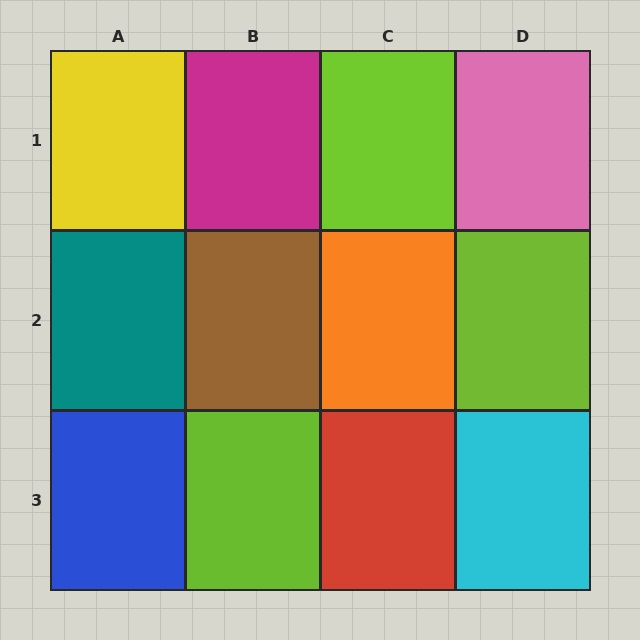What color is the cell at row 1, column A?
Yellow.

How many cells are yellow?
1 cell is yellow.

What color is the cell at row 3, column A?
Blue.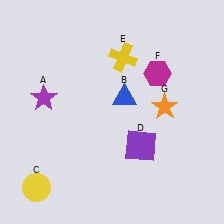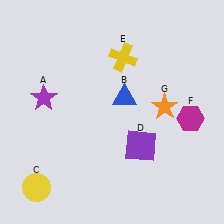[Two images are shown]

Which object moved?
The magenta hexagon (F) moved down.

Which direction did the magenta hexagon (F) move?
The magenta hexagon (F) moved down.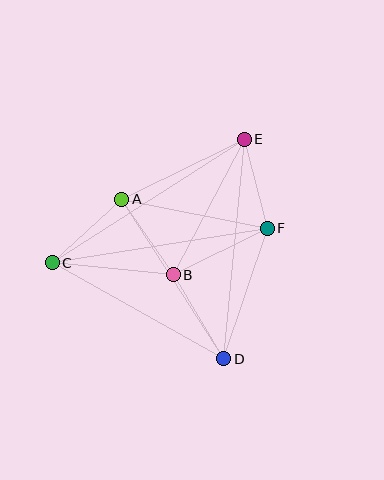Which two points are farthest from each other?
Points C and E are farthest from each other.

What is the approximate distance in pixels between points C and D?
The distance between C and D is approximately 196 pixels.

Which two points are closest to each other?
Points A and B are closest to each other.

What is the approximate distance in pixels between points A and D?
The distance between A and D is approximately 189 pixels.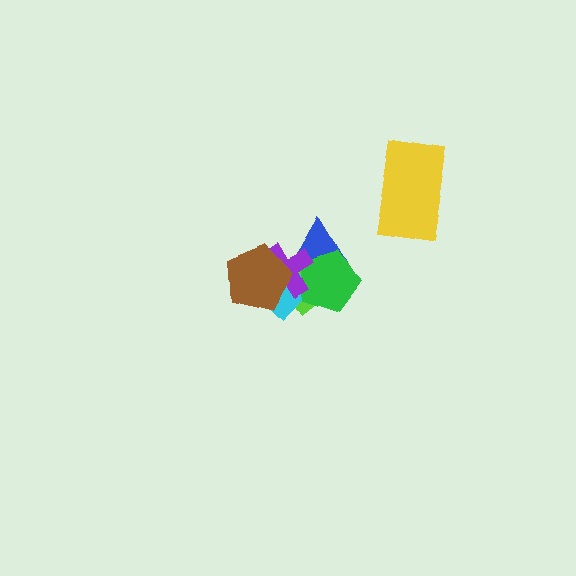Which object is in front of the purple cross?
The brown pentagon is in front of the purple cross.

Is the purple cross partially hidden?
Yes, it is partially covered by another shape.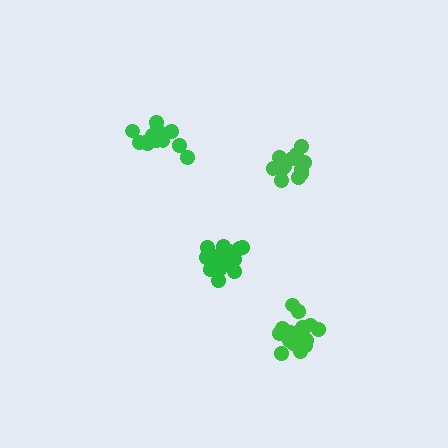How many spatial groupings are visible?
There are 4 spatial groupings.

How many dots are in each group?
Group 1: 16 dots, Group 2: 15 dots, Group 3: 20 dots, Group 4: 18 dots (69 total).